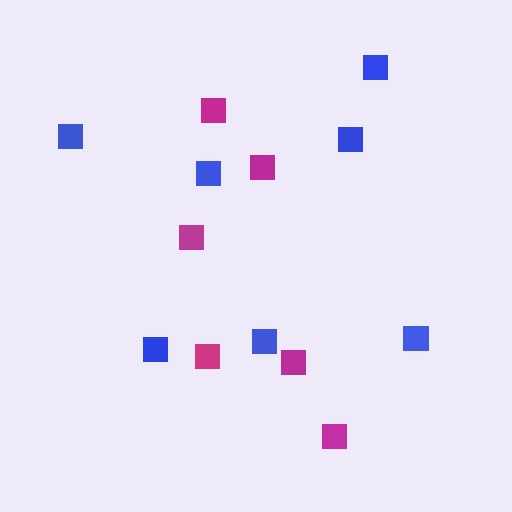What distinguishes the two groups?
There are 2 groups: one group of magenta squares (6) and one group of blue squares (7).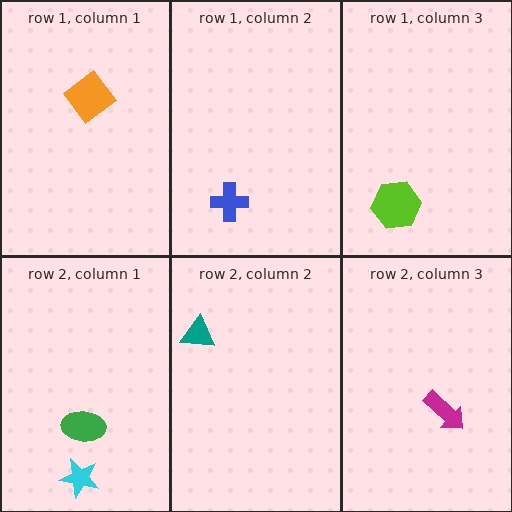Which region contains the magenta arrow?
The row 2, column 3 region.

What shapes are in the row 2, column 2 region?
The teal triangle.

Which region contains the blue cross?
The row 1, column 2 region.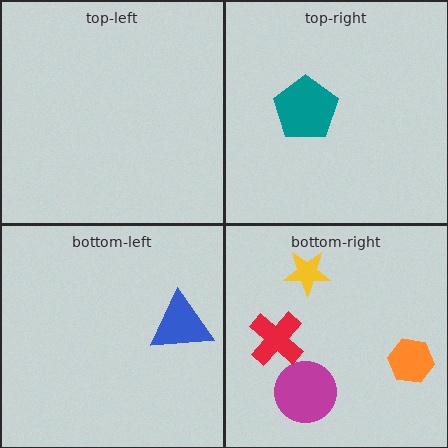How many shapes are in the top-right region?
1.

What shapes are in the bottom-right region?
The magenta circle, the red cross, the orange hexagon, the yellow star.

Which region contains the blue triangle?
The bottom-left region.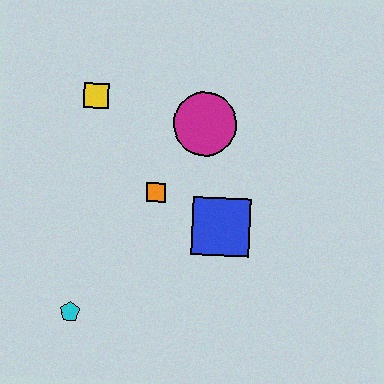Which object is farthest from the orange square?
The cyan pentagon is farthest from the orange square.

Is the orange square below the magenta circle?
Yes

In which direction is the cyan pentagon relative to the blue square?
The cyan pentagon is to the left of the blue square.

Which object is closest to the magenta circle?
The orange square is closest to the magenta circle.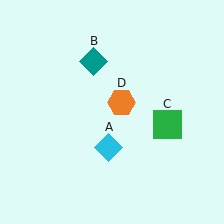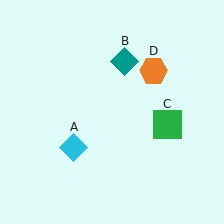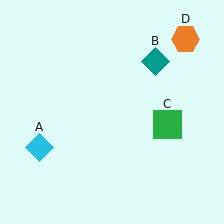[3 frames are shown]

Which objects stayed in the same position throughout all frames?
Green square (object C) remained stationary.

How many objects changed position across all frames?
3 objects changed position: cyan diamond (object A), teal diamond (object B), orange hexagon (object D).